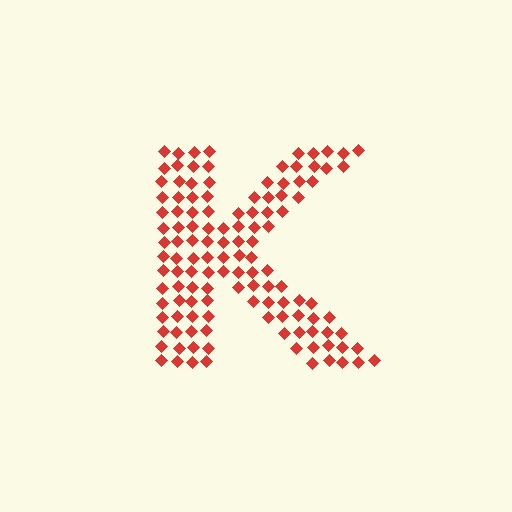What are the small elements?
The small elements are diamonds.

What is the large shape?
The large shape is the letter K.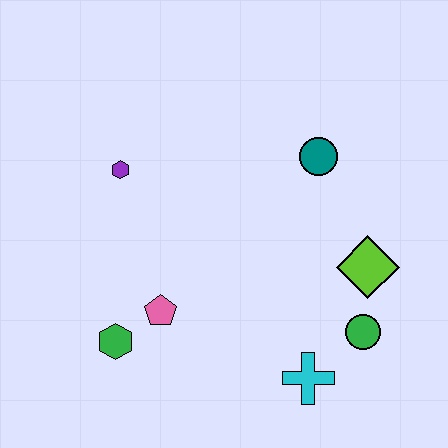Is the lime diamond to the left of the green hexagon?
No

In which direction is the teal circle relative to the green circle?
The teal circle is above the green circle.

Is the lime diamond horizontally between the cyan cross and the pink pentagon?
No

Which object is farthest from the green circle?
The purple hexagon is farthest from the green circle.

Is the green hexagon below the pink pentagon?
Yes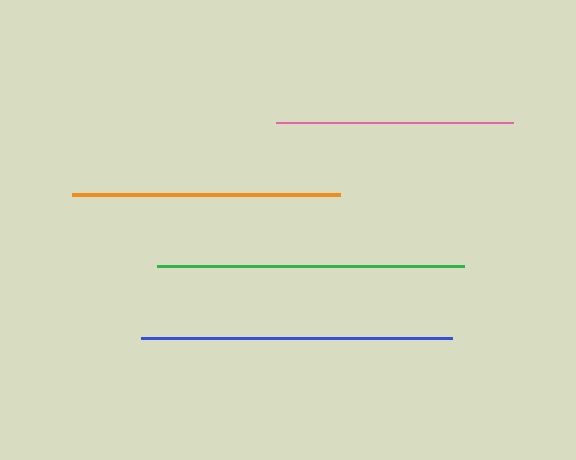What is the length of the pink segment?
The pink segment is approximately 238 pixels long.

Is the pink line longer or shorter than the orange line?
The orange line is longer than the pink line.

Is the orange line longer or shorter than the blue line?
The blue line is longer than the orange line.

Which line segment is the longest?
The blue line is the longest at approximately 310 pixels.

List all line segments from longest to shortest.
From longest to shortest: blue, green, orange, pink.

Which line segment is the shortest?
The pink line is the shortest at approximately 238 pixels.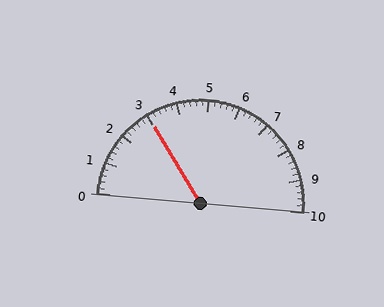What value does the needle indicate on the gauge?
The needle indicates approximately 3.0.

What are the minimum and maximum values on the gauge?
The gauge ranges from 0 to 10.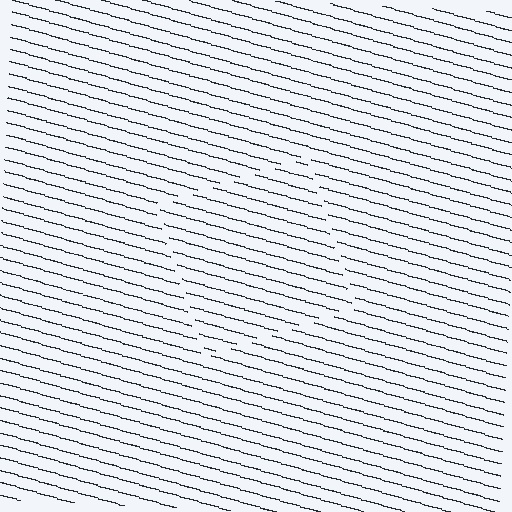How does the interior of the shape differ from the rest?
The interior of the shape contains the same grating, shifted by half a period — the contour is defined by the phase discontinuity where line-ends from the inner and outer gratings abut.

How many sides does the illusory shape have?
4 sides — the line-ends trace a square.